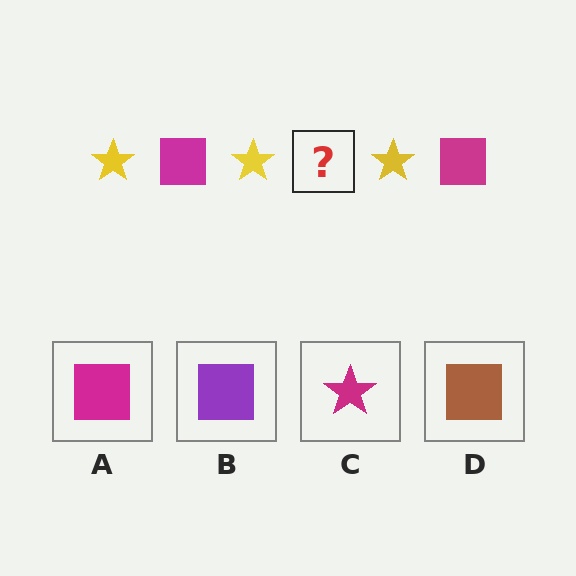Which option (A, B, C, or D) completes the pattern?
A.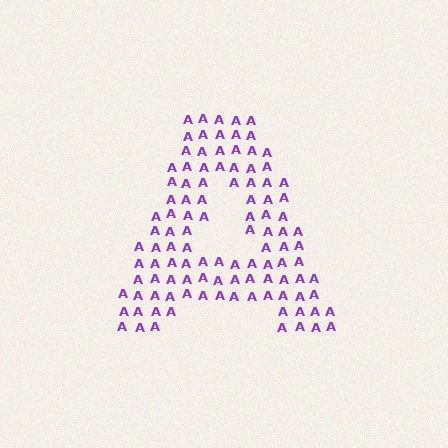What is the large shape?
The large shape is the letter A.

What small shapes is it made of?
It is made of small letter A's.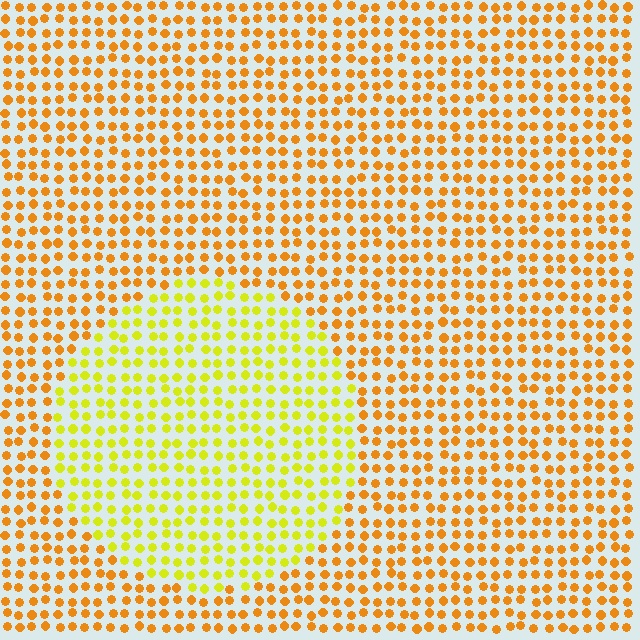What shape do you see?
I see a circle.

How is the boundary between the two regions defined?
The boundary is defined purely by a slight shift in hue (about 33 degrees). Spacing, size, and orientation are identical on both sides.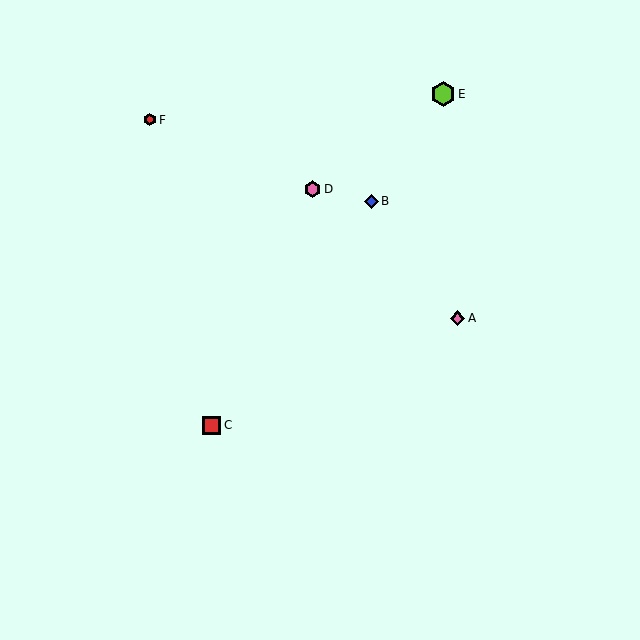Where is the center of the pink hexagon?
The center of the pink hexagon is at (313, 189).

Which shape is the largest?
The lime hexagon (labeled E) is the largest.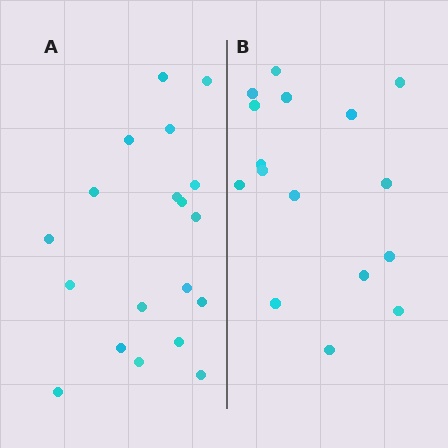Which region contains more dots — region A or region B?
Region A (the left region) has more dots.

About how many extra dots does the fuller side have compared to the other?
Region A has just a few more — roughly 2 or 3 more dots than region B.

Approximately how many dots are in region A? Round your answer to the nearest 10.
About 20 dots. (The exact count is 19, which rounds to 20.)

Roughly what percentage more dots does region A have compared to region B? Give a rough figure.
About 20% more.